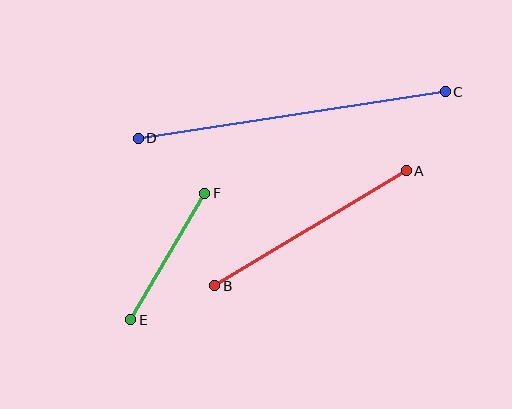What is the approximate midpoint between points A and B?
The midpoint is at approximately (310, 228) pixels.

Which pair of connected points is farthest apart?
Points C and D are farthest apart.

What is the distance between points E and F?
The distance is approximately 147 pixels.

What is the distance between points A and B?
The distance is approximately 223 pixels.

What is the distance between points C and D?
The distance is approximately 311 pixels.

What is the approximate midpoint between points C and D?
The midpoint is at approximately (292, 115) pixels.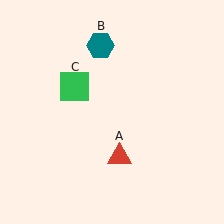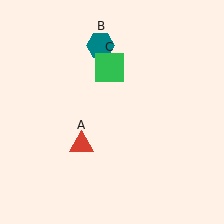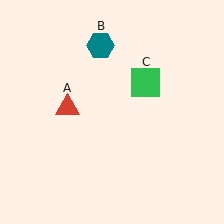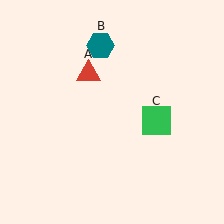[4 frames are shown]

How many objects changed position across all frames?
2 objects changed position: red triangle (object A), green square (object C).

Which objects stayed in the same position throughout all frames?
Teal hexagon (object B) remained stationary.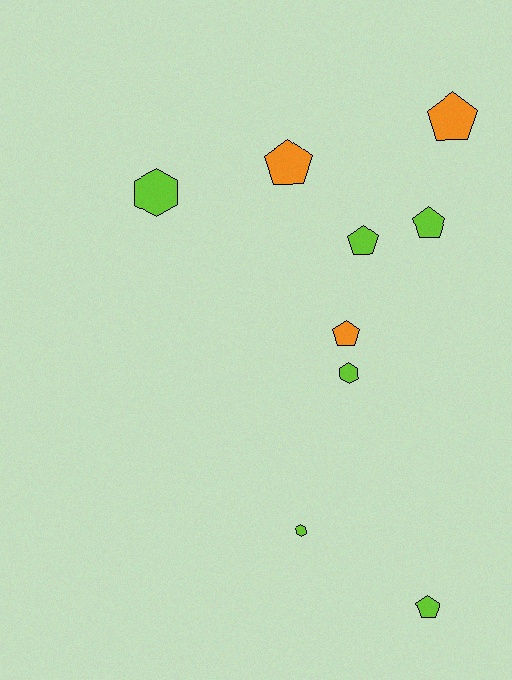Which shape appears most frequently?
Pentagon, with 6 objects.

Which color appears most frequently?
Lime, with 6 objects.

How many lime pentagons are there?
There are 3 lime pentagons.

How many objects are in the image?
There are 9 objects.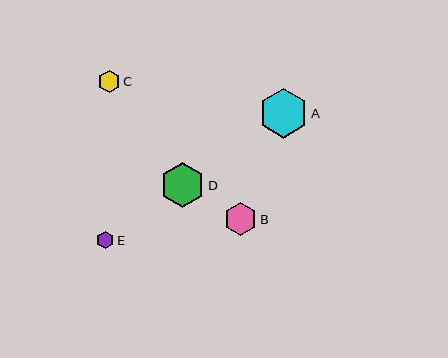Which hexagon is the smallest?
Hexagon E is the smallest with a size of approximately 17 pixels.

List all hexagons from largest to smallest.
From largest to smallest: A, D, B, C, E.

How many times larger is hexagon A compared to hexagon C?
Hexagon A is approximately 2.2 times the size of hexagon C.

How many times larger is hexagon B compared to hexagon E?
Hexagon B is approximately 1.9 times the size of hexagon E.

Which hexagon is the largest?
Hexagon A is the largest with a size of approximately 49 pixels.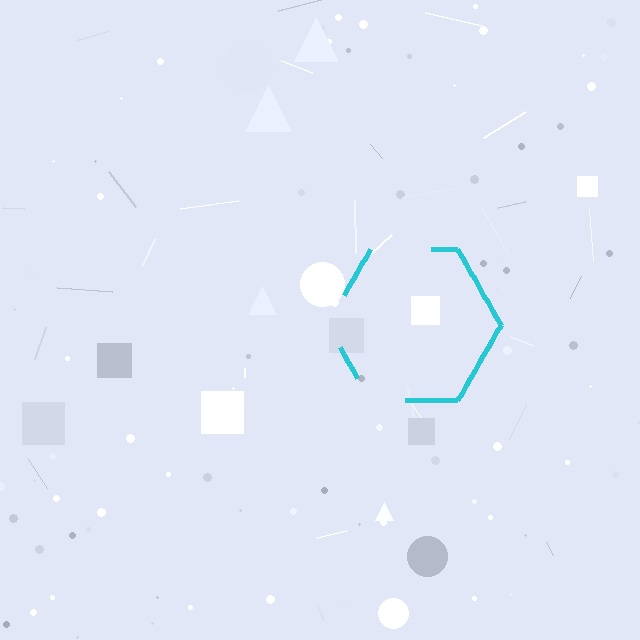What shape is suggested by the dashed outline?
The dashed outline suggests a hexagon.